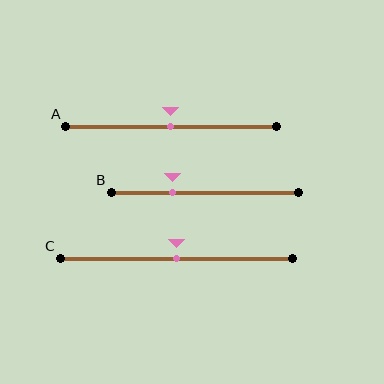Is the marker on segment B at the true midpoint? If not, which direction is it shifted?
No, the marker on segment B is shifted to the left by about 17% of the segment length.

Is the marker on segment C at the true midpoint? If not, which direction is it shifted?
Yes, the marker on segment C is at the true midpoint.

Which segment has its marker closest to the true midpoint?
Segment A has its marker closest to the true midpoint.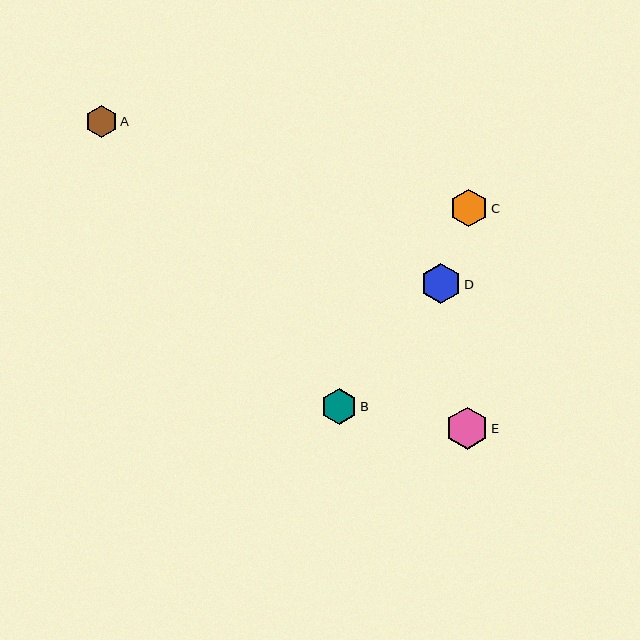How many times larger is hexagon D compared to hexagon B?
Hexagon D is approximately 1.1 times the size of hexagon B.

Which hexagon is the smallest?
Hexagon A is the smallest with a size of approximately 32 pixels.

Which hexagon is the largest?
Hexagon E is the largest with a size of approximately 42 pixels.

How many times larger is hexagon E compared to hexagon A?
Hexagon E is approximately 1.3 times the size of hexagon A.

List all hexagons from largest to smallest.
From largest to smallest: E, D, C, B, A.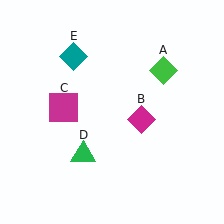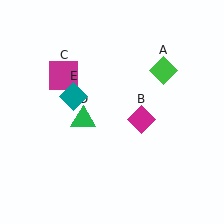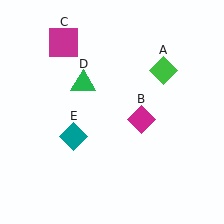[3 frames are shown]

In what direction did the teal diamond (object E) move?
The teal diamond (object E) moved down.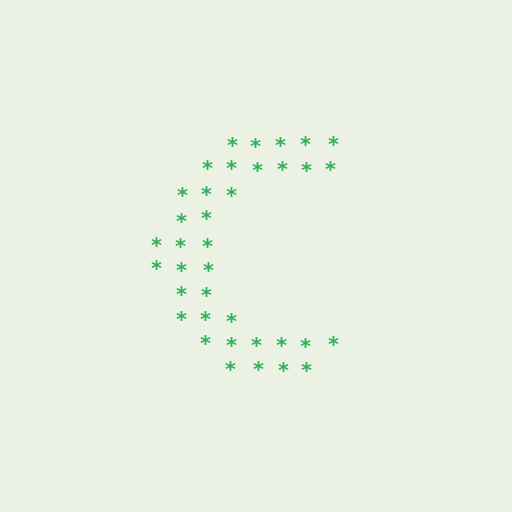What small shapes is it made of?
It is made of small asterisks.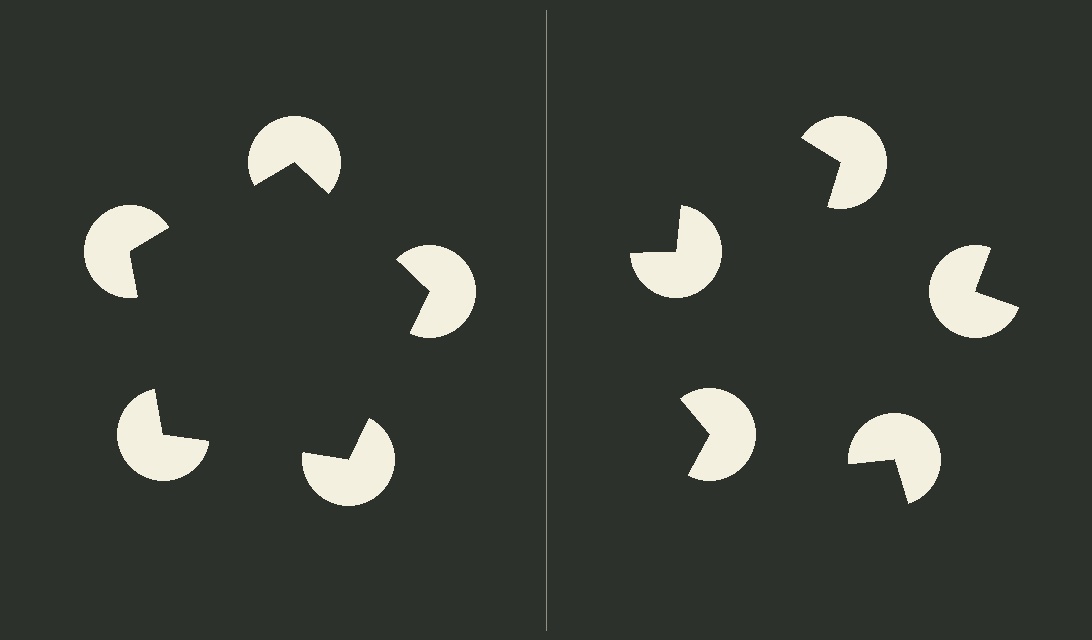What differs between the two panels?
The pac-man discs are positioned identically on both sides; only the wedge orientations differ. On the left they align to a pentagon; on the right they are misaligned.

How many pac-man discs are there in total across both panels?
10 — 5 on each side.